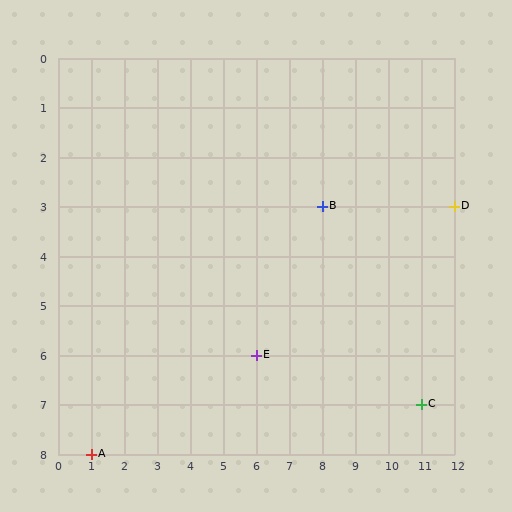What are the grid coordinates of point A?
Point A is at grid coordinates (1, 8).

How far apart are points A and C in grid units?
Points A and C are 10 columns and 1 row apart (about 10.0 grid units diagonally).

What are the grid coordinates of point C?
Point C is at grid coordinates (11, 7).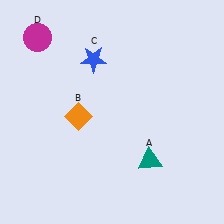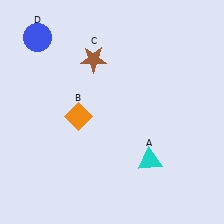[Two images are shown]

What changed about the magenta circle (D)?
In Image 1, D is magenta. In Image 2, it changed to blue.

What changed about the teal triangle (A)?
In Image 1, A is teal. In Image 2, it changed to cyan.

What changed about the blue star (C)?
In Image 1, C is blue. In Image 2, it changed to brown.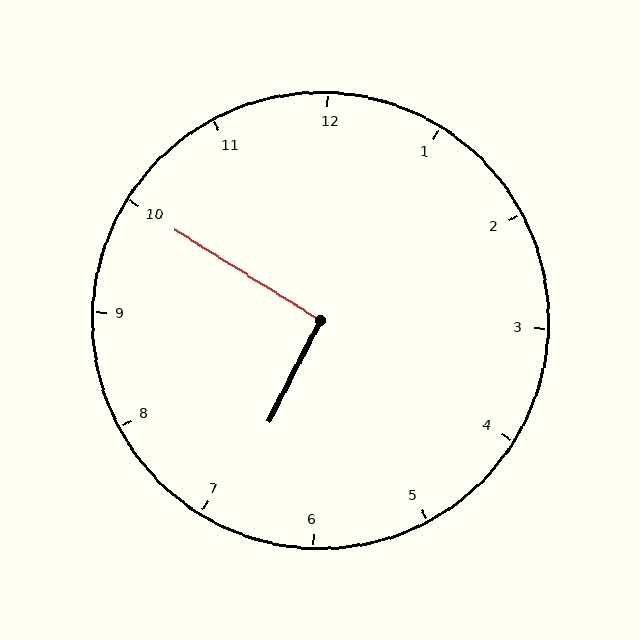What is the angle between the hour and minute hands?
Approximately 95 degrees.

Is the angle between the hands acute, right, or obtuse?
It is right.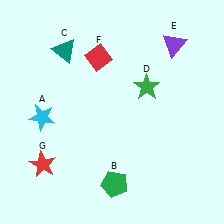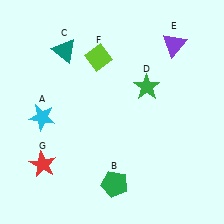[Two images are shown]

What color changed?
The diamond (F) changed from red in Image 1 to lime in Image 2.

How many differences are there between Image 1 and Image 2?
There is 1 difference between the two images.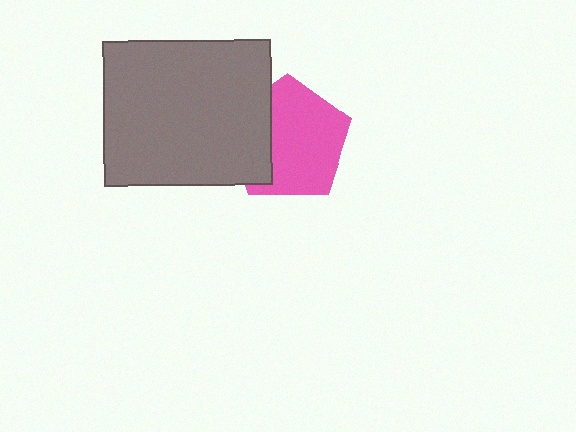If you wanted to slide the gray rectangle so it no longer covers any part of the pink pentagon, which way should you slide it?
Slide it left — that is the most direct way to separate the two shapes.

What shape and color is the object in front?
The object in front is a gray rectangle.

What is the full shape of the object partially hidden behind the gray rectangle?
The partially hidden object is a pink pentagon.